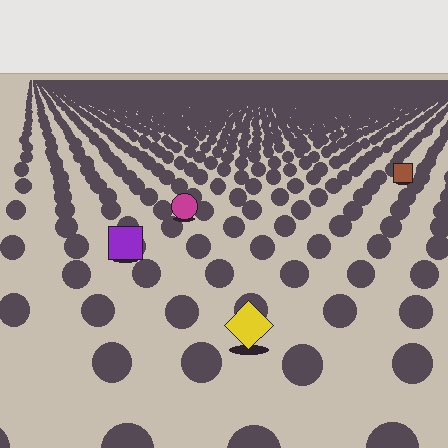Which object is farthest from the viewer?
The brown square is farthest from the viewer. It appears smaller and the ground texture around it is denser.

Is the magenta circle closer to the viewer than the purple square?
No. The purple square is closer — you can tell from the texture gradient: the ground texture is coarser near it.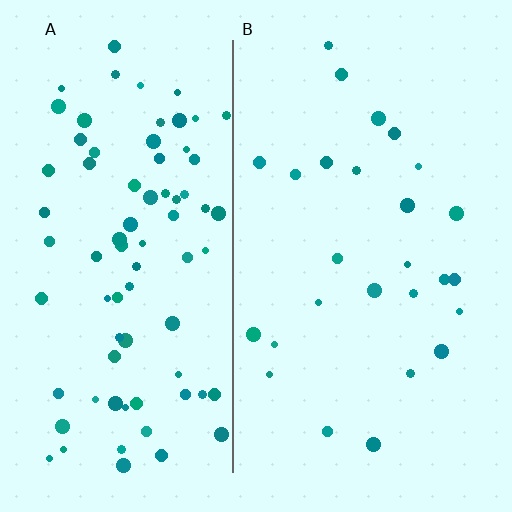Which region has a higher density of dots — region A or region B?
A (the left).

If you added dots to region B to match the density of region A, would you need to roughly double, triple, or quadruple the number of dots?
Approximately triple.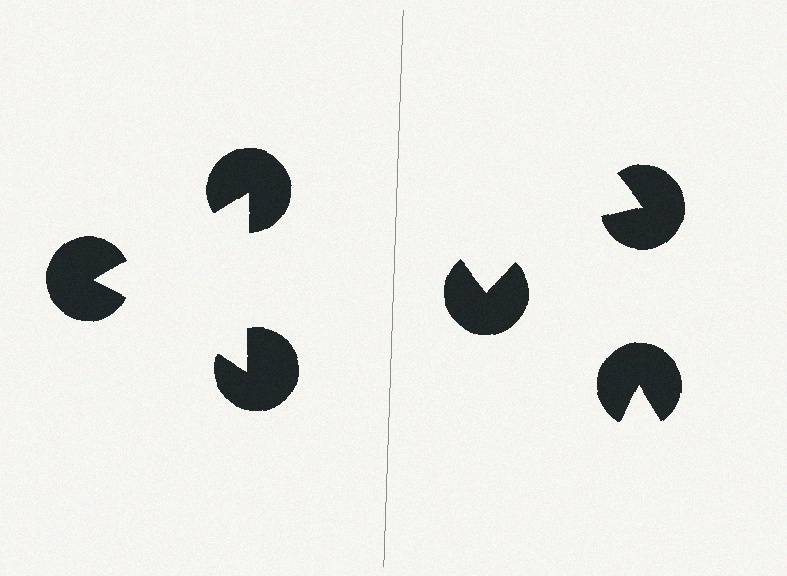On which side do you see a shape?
An illusory triangle appears on the left side. On the right side the wedge cuts are rotated, so no coherent shape forms.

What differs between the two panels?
The pac-man discs are positioned identically on both sides; only the wedge orientations differ. On the left they align to a triangle; on the right they are misaligned.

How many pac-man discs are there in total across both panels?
6 — 3 on each side.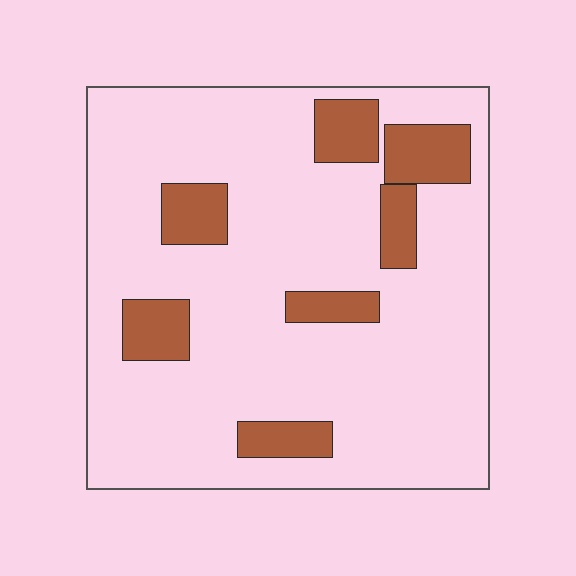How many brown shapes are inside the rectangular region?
7.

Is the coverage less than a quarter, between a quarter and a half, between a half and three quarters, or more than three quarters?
Less than a quarter.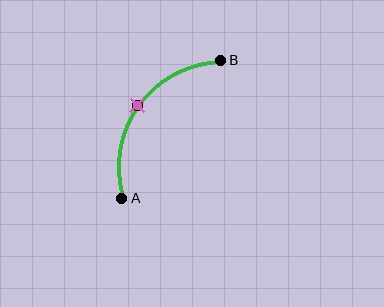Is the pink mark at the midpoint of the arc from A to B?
Yes. The pink mark lies on the arc at equal arc-length from both A and B — it is the arc midpoint.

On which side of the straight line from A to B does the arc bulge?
The arc bulges above and to the left of the straight line connecting A and B.